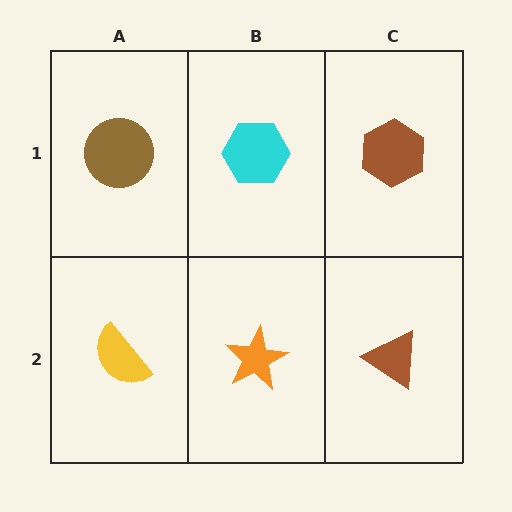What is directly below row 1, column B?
An orange star.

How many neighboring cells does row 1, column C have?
2.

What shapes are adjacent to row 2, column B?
A cyan hexagon (row 1, column B), a yellow semicircle (row 2, column A), a brown triangle (row 2, column C).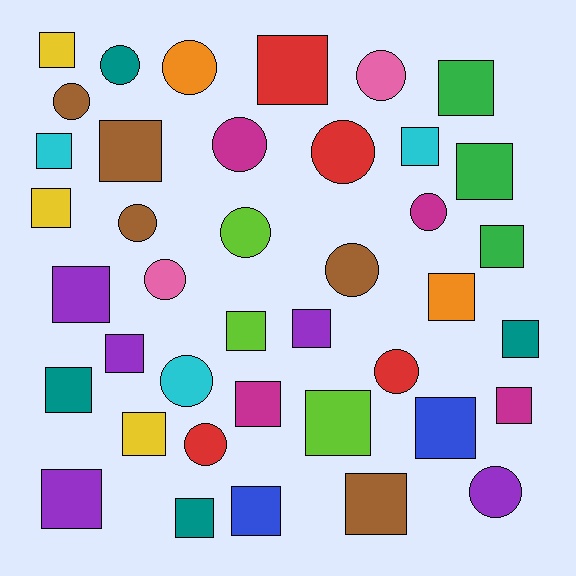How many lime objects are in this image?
There are 3 lime objects.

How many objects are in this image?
There are 40 objects.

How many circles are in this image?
There are 15 circles.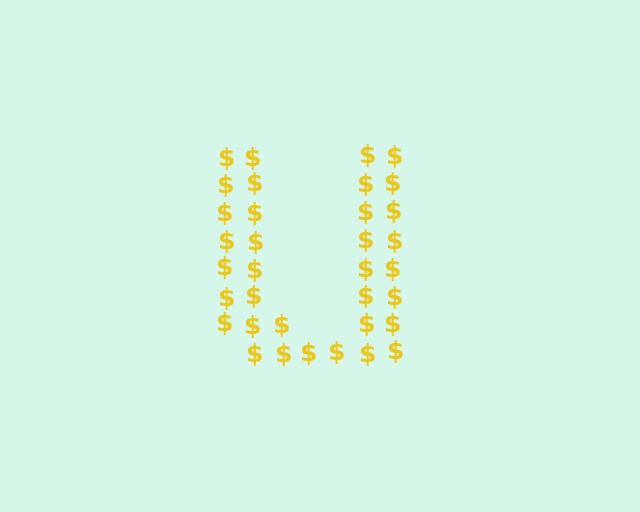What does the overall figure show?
The overall figure shows the letter U.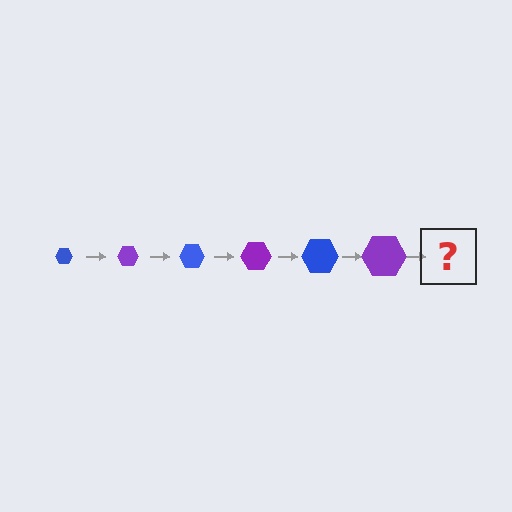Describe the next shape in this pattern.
It should be a blue hexagon, larger than the previous one.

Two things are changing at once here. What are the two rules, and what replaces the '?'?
The two rules are that the hexagon grows larger each step and the color cycles through blue and purple. The '?' should be a blue hexagon, larger than the previous one.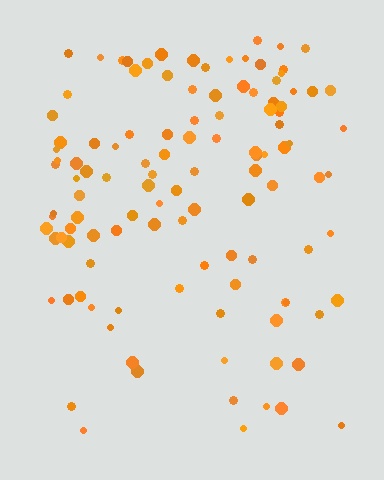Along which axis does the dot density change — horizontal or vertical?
Vertical.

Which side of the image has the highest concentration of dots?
The top.